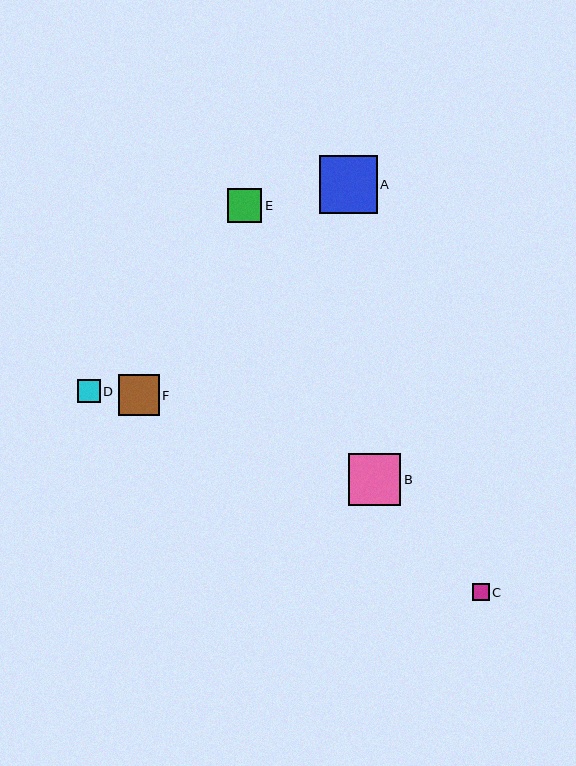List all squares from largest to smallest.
From largest to smallest: A, B, F, E, D, C.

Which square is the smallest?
Square C is the smallest with a size of approximately 17 pixels.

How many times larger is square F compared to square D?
Square F is approximately 1.8 times the size of square D.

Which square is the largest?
Square A is the largest with a size of approximately 58 pixels.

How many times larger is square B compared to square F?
Square B is approximately 1.3 times the size of square F.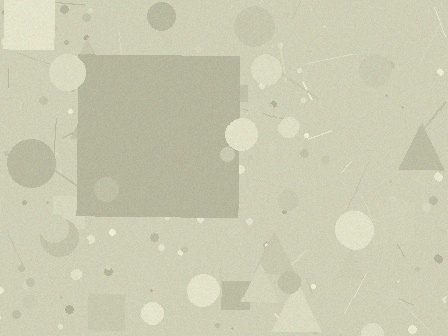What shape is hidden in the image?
A square is hidden in the image.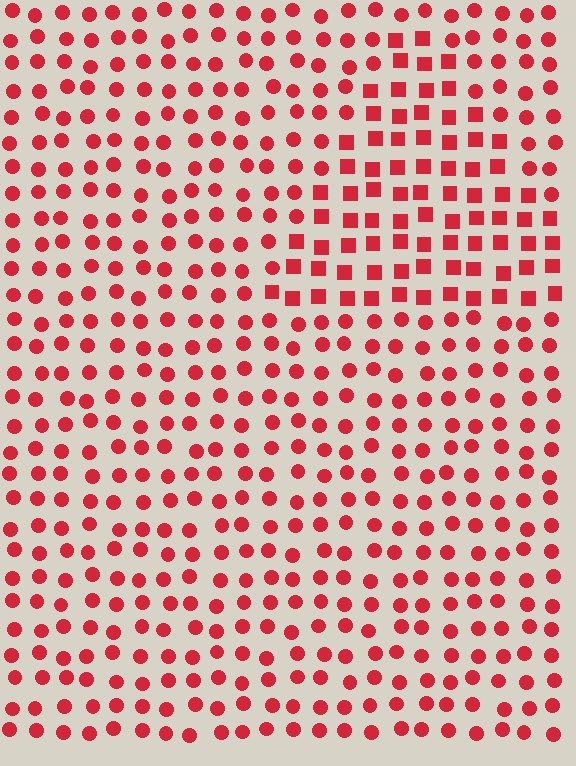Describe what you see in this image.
The image is filled with small red elements arranged in a uniform grid. A triangle-shaped region contains squares, while the surrounding area contains circles. The boundary is defined purely by the change in element shape.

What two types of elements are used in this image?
The image uses squares inside the triangle region and circles outside it.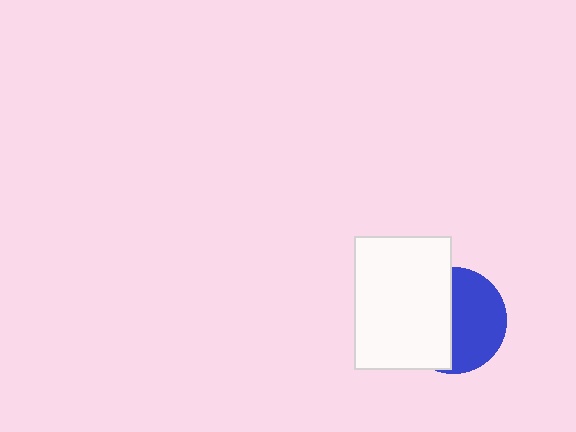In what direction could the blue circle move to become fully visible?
The blue circle could move right. That would shift it out from behind the white rectangle entirely.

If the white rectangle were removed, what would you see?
You would see the complete blue circle.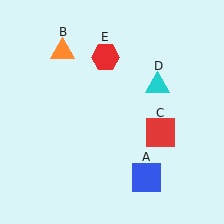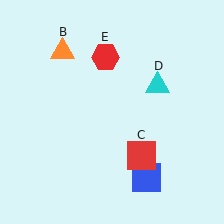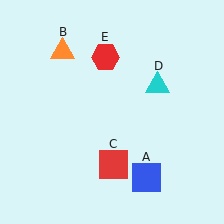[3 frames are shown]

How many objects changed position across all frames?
1 object changed position: red square (object C).